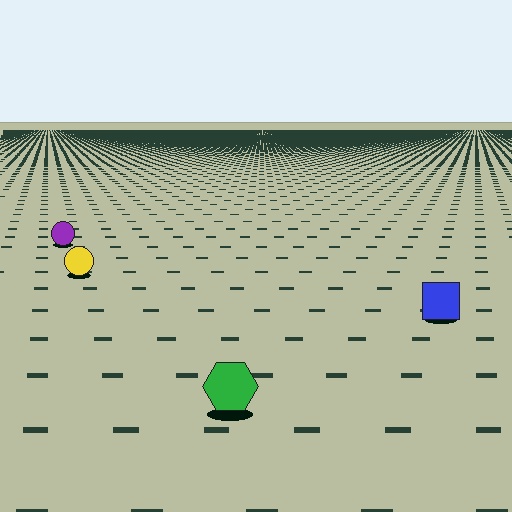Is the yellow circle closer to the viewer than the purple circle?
Yes. The yellow circle is closer — you can tell from the texture gradient: the ground texture is coarser near it.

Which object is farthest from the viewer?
The purple circle is farthest from the viewer. It appears smaller and the ground texture around it is denser.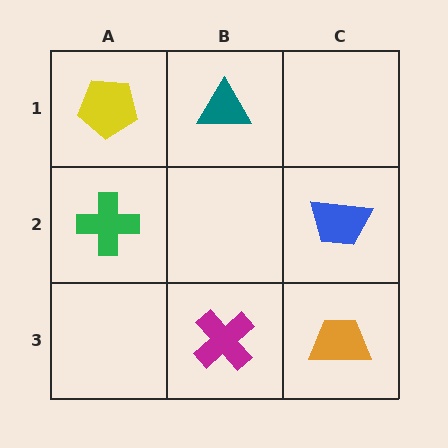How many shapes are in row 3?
2 shapes.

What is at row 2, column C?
A blue trapezoid.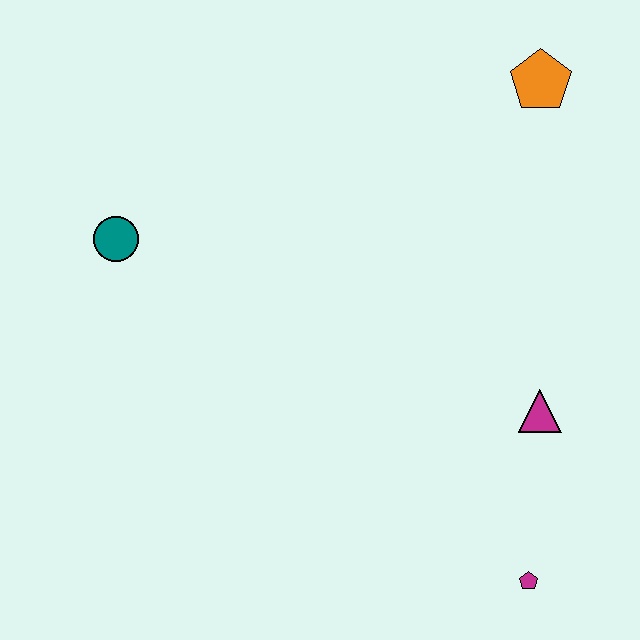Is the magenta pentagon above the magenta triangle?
No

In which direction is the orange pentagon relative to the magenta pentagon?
The orange pentagon is above the magenta pentagon.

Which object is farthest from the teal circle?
The magenta pentagon is farthest from the teal circle.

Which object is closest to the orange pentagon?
The magenta triangle is closest to the orange pentagon.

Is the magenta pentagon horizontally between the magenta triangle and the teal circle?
Yes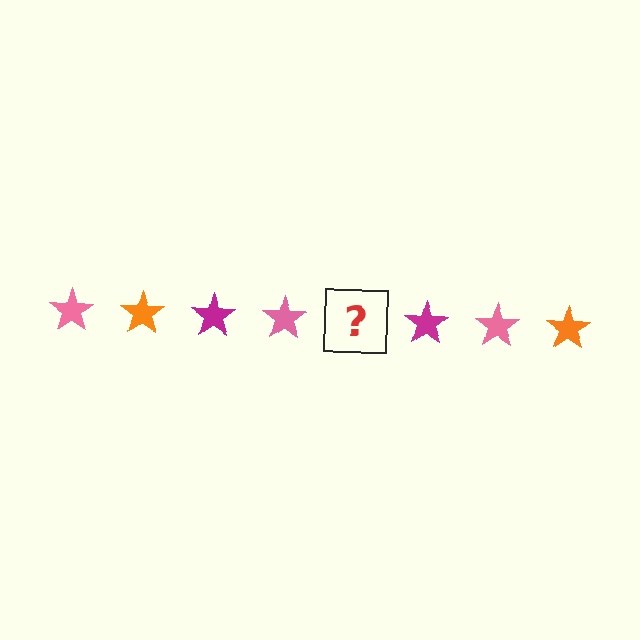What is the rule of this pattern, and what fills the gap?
The rule is that the pattern cycles through pink, orange, magenta stars. The gap should be filled with an orange star.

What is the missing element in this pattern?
The missing element is an orange star.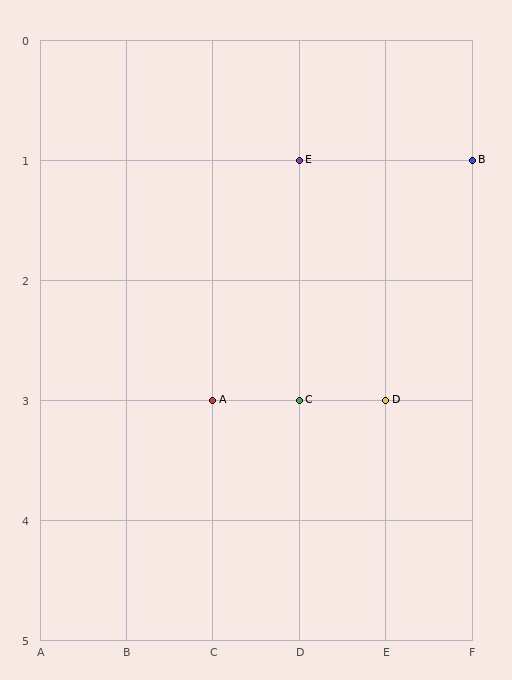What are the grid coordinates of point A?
Point A is at grid coordinates (C, 3).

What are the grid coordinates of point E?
Point E is at grid coordinates (D, 1).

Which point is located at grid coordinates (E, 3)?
Point D is at (E, 3).